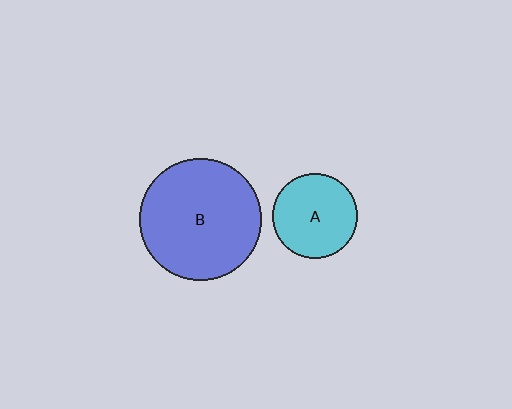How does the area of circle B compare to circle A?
Approximately 2.0 times.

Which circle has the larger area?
Circle B (blue).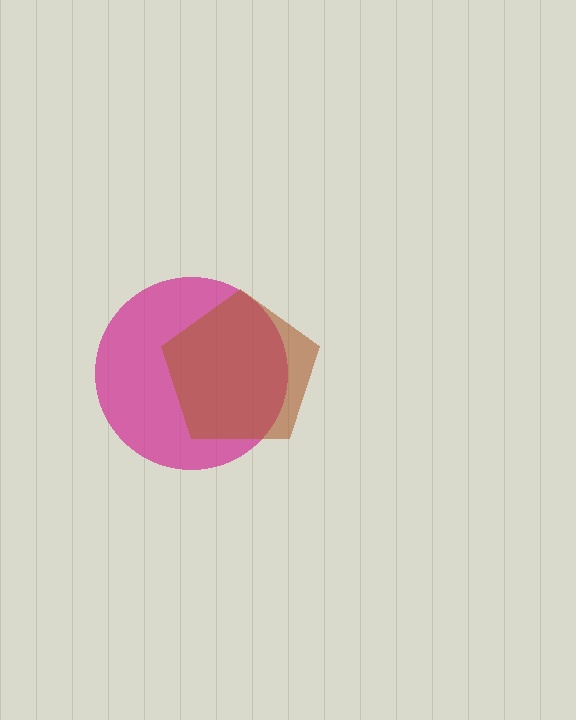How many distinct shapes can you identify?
There are 2 distinct shapes: a magenta circle, a brown pentagon.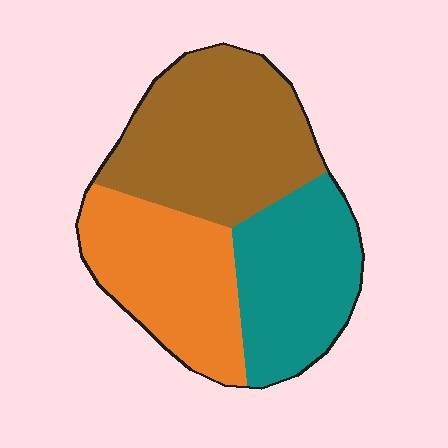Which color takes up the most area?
Brown, at roughly 40%.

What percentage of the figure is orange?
Orange takes up about one third (1/3) of the figure.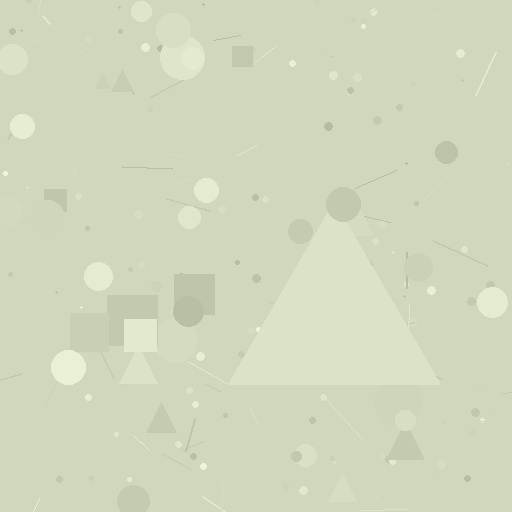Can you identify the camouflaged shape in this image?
The camouflaged shape is a triangle.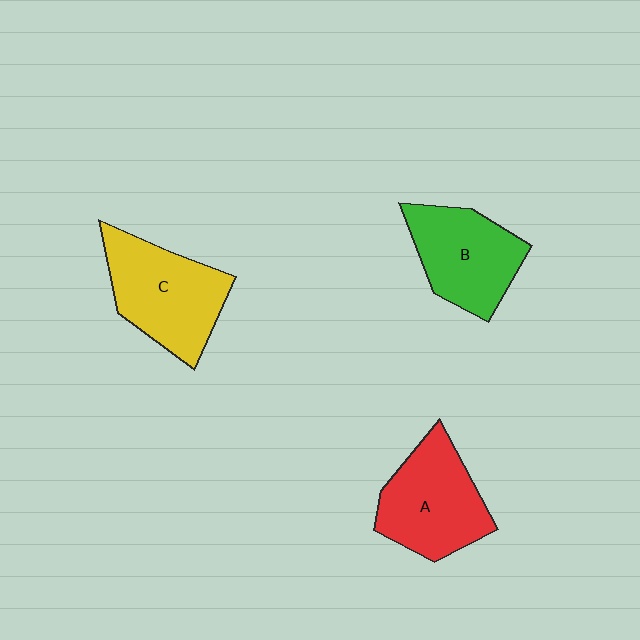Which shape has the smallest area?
Shape B (green).